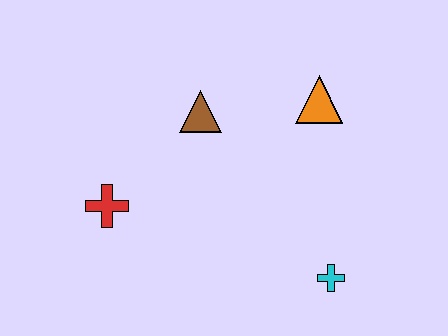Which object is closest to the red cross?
The brown triangle is closest to the red cross.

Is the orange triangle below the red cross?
No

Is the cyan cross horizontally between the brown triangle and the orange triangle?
No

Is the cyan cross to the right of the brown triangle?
Yes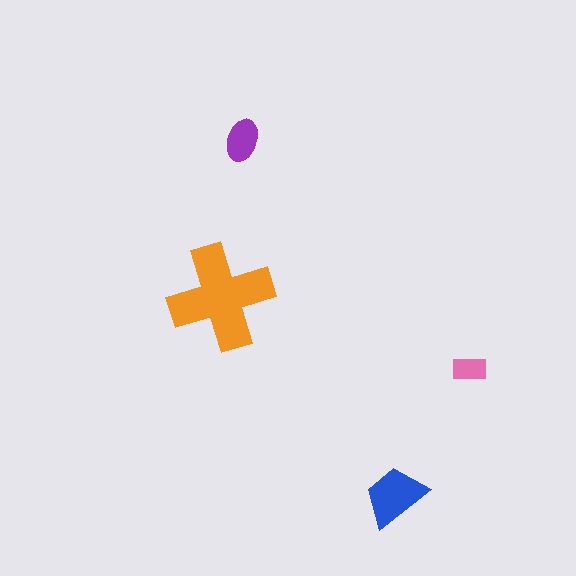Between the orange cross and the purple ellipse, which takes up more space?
The orange cross.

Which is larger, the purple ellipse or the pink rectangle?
The purple ellipse.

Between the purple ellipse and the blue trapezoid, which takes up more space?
The blue trapezoid.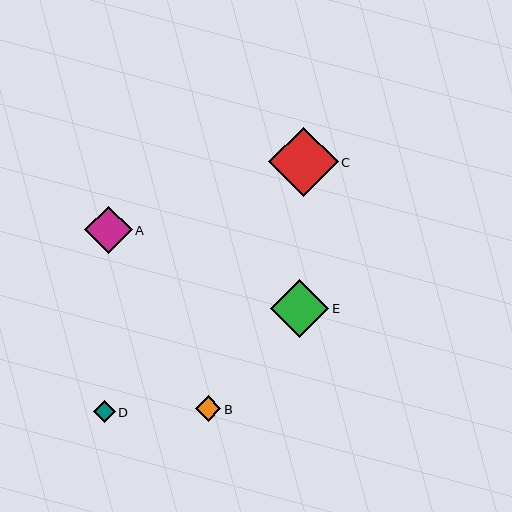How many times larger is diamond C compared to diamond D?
Diamond C is approximately 3.2 times the size of diamond D.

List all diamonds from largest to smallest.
From largest to smallest: C, E, A, B, D.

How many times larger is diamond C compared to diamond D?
Diamond C is approximately 3.2 times the size of diamond D.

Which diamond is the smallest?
Diamond D is the smallest with a size of approximately 21 pixels.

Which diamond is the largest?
Diamond C is the largest with a size of approximately 70 pixels.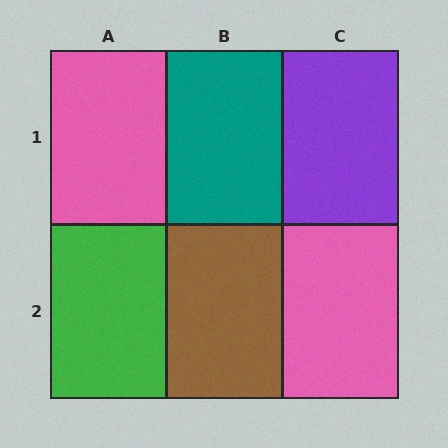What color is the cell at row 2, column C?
Pink.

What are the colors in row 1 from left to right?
Pink, teal, purple.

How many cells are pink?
2 cells are pink.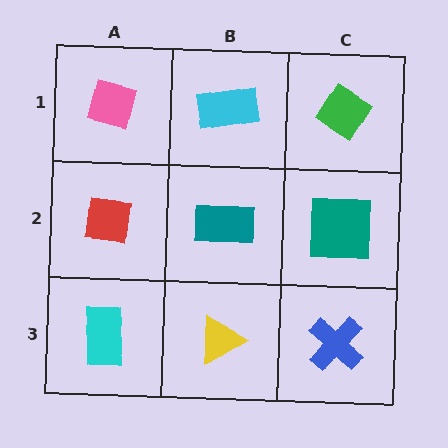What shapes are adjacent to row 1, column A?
A red square (row 2, column A), a cyan rectangle (row 1, column B).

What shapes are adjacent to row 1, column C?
A teal square (row 2, column C), a cyan rectangle (row 1, column B).